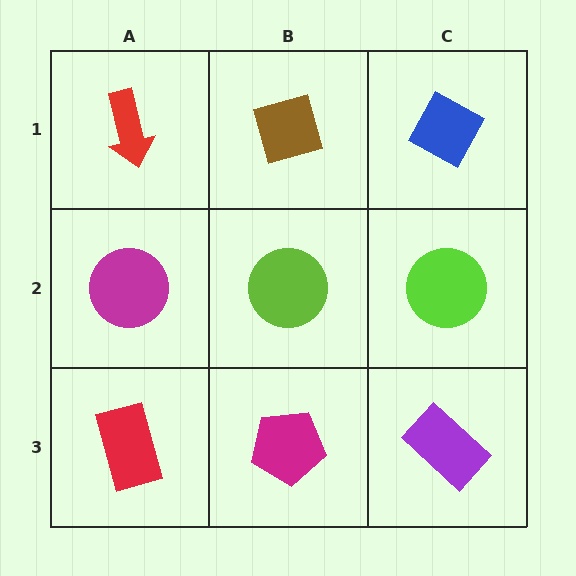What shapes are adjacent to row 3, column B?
A lime circle (row 2, column B), a red rectangle (row 3, column A), a purple rectangle (row 3, column C).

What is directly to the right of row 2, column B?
A lime circle.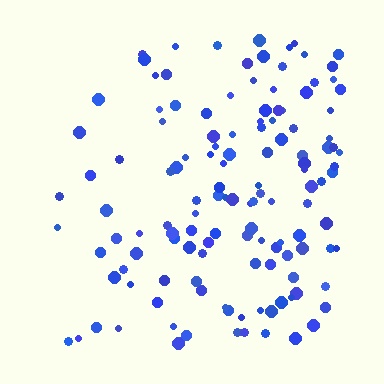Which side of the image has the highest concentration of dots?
The right.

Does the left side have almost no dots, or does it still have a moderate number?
Still a moderate number, just noticeably fewer than the right.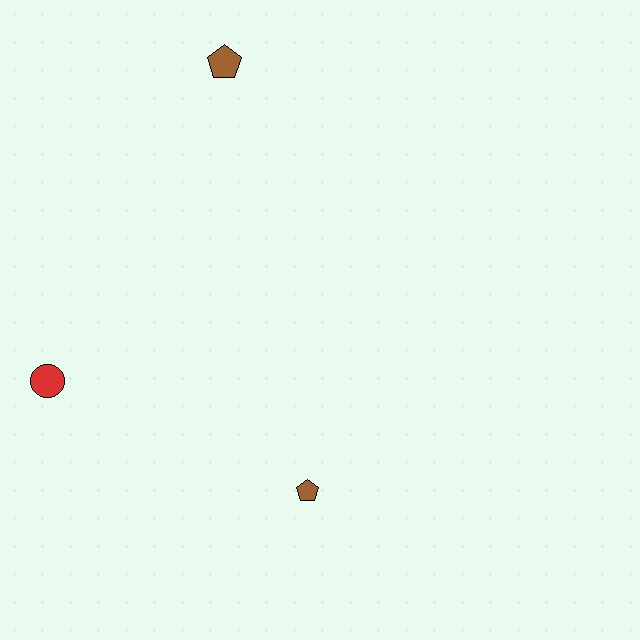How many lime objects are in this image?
There are no lime objects.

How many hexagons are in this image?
There are no hexagons.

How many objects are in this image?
There are 3 objects.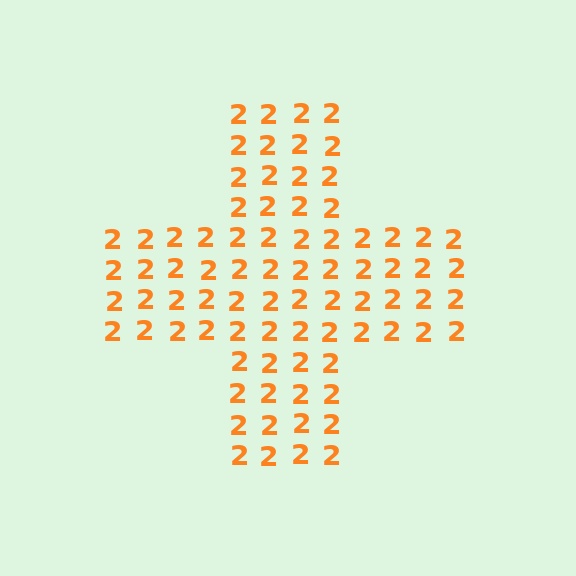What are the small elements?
The small elements are digit 2's.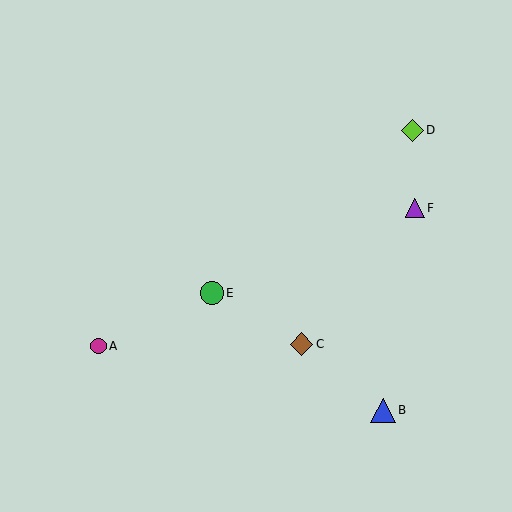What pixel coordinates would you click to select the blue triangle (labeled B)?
Click at (383, 410) to select the blue triangle B.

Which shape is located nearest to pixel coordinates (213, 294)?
The green circle (labeled E) at (212, 293) is nearest to that location.